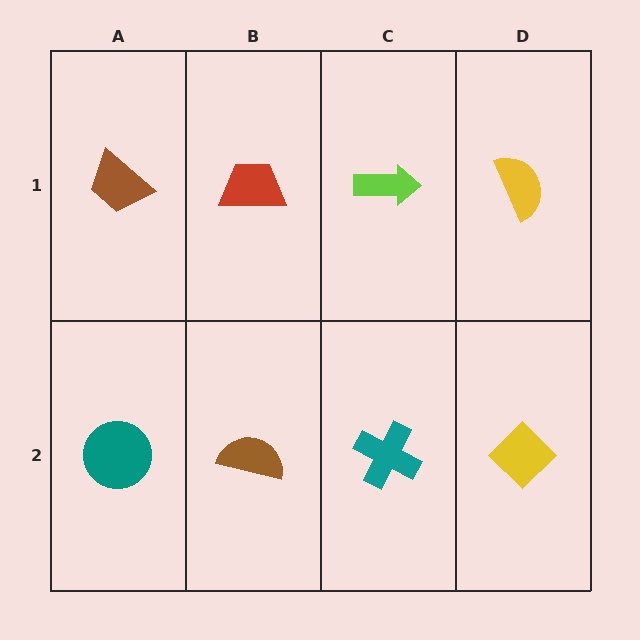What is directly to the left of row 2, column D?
A teal cross.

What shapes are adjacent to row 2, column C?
A lime arrow (row 1, column C), a brown semicircle (row 2, column B), a yellow diamond (row 2, column D).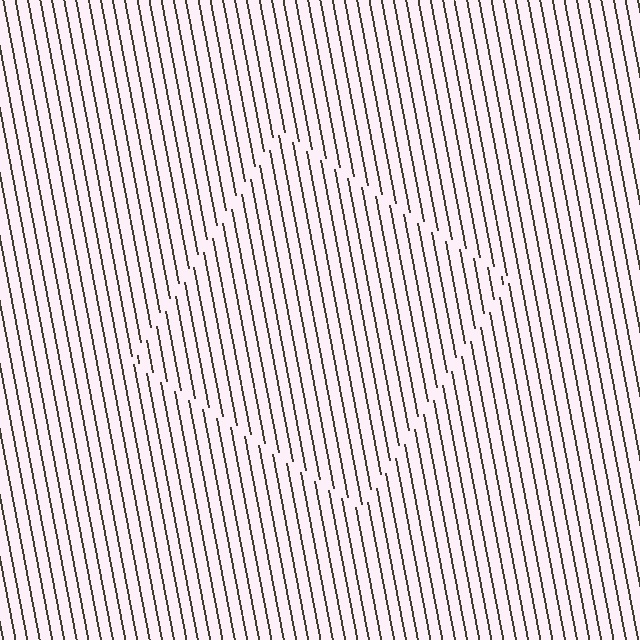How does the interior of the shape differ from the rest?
The interior of the shape contains the same grating, shifted by half a period — the contour is defined by the phase discontinuity where line-ends from the inner and outer gratings abut.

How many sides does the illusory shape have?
4 sides — the line-ends trace a square.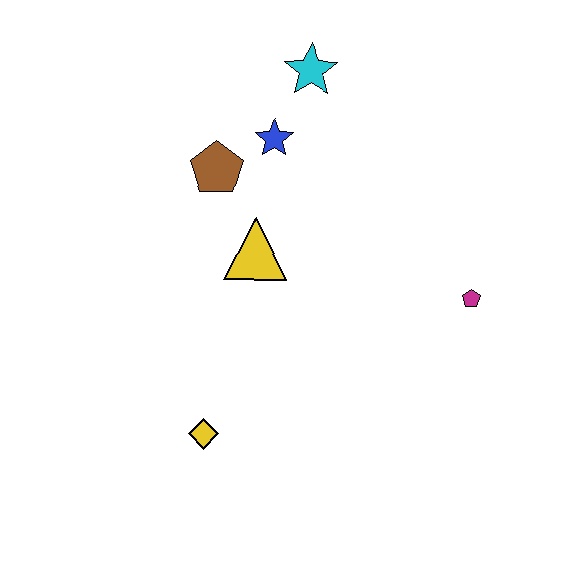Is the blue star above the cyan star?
No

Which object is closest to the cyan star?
The blue star is closest to the cyan star.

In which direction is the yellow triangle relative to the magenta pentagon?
The yellow triangle is to the left of the magenta pentagon.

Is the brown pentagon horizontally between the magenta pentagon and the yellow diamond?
Yes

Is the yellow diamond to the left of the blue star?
Yes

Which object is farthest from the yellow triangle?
The magenta pentagon is farthest from the yellow triangle.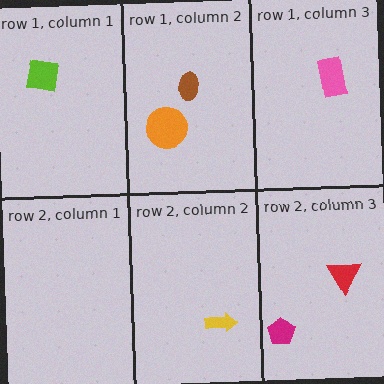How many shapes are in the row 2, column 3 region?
2.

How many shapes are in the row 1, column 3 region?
1.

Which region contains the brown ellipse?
The row 1, column 2 region.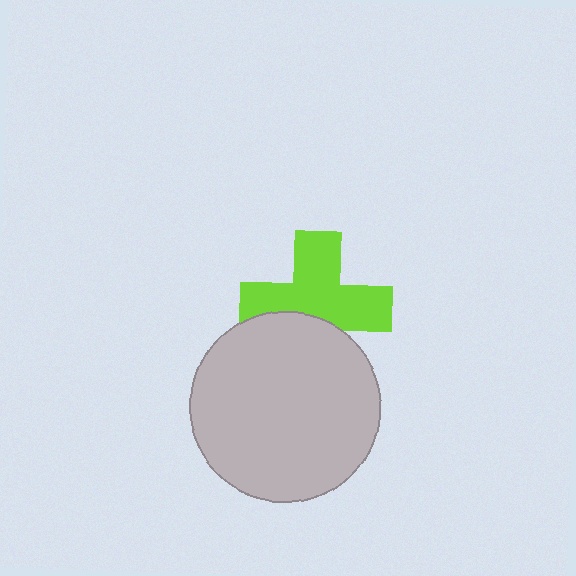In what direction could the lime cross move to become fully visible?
The lime cross could move up. That would shift it out from behind the light gray circle entirely.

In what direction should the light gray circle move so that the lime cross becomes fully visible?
The light gray circle should move down. That is the shortest direction to clear the overlap and leave the lime cross fully visible.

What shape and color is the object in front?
The object in front is a light gray circle.